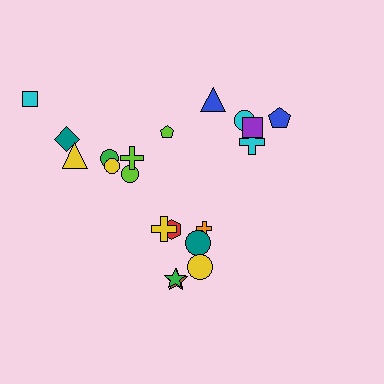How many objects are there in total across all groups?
There are 20 objects.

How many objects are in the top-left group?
There are 8 objects.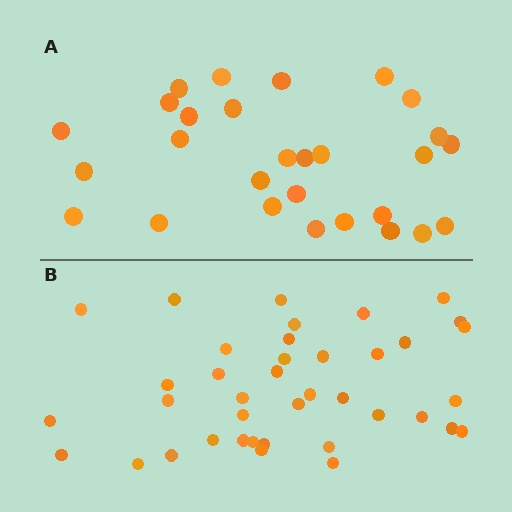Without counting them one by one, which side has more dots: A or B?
Region B (the bottom region) has more dots.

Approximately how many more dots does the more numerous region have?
Region B has roughly 12 or so more dots than region A.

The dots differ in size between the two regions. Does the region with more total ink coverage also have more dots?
No. Region A has more total ink coverage because its dots are larger, but region B actually contains more individual dots. Total area can be misleading — the number of items is what matters here.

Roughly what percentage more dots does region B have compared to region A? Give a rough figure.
About 40% more.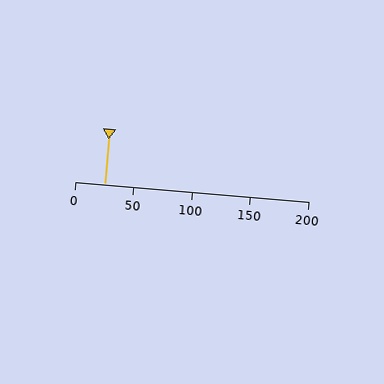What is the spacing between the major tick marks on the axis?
The major ticks are spaced 50 apart.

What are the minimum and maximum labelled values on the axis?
The axis runs from 0 to 200.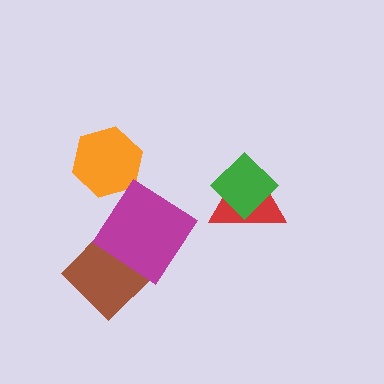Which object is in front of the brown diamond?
The magenta diamond is in front of the brown diamond.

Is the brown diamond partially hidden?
Yes, it is partially covered by another shape.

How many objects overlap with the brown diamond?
1 object overlaps with the brown diamond.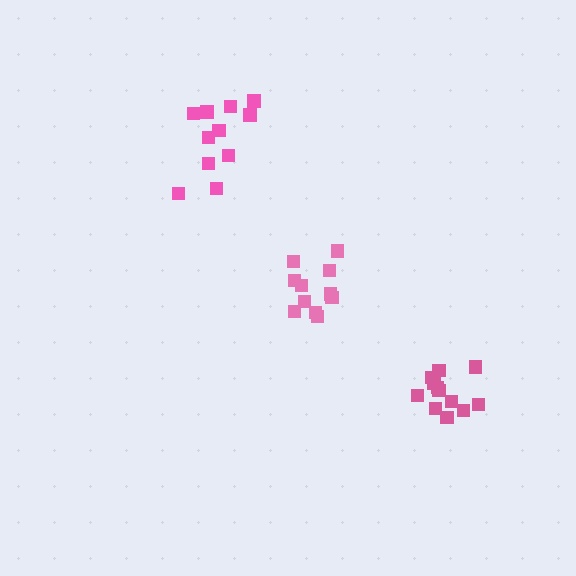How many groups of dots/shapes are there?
There are 3 groups.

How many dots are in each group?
Group 1: 12 dots, Group 2: 11 dots, Group 3: 11 dots (34 total).